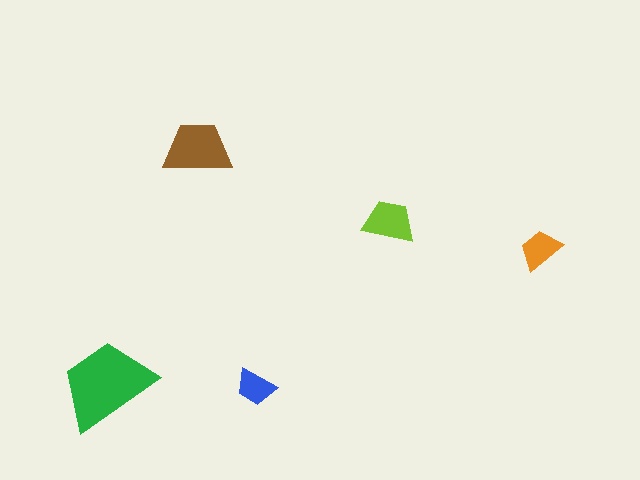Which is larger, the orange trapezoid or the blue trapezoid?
The orange one.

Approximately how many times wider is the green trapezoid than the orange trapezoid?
About 2 times wider.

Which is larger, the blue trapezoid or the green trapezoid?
The green one.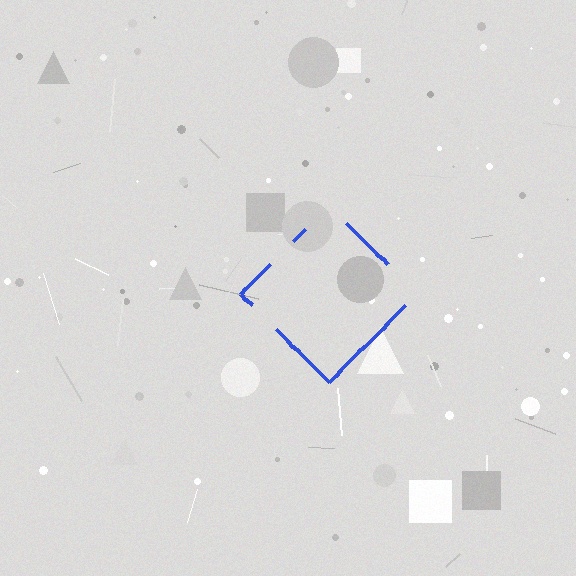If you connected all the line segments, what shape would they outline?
They would outline a diamond.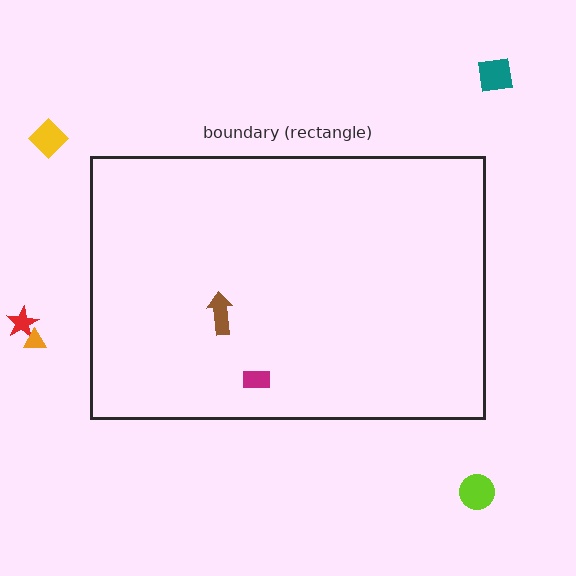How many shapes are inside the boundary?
2 inside, 5 outside.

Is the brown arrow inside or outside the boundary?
Inside.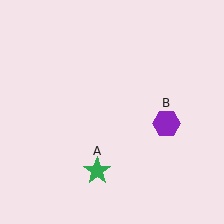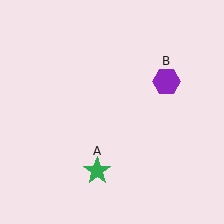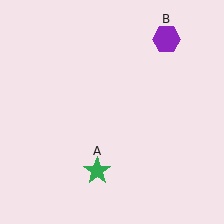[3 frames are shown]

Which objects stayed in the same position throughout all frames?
Green star (object A) remained stationary.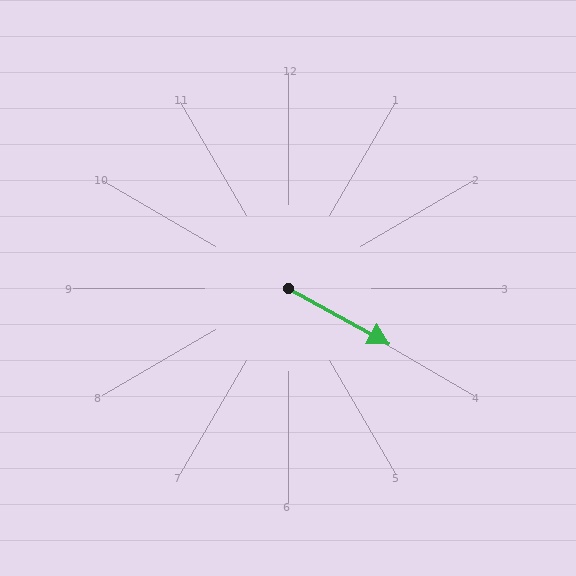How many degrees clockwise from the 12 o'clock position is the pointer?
Approximately 119 degrees.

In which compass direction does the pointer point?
Southeast.